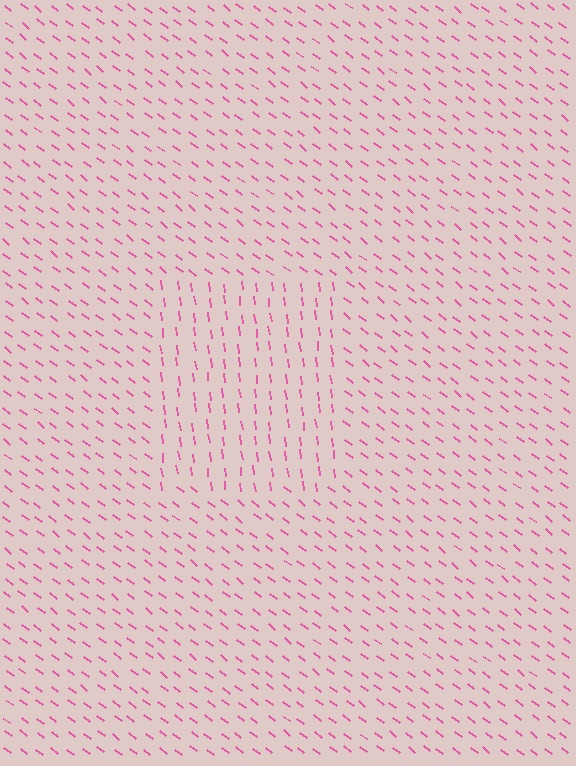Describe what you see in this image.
The image is filled with small pink line segments. A rectangle region in the image has lines oriented differently from the surrounding lines, creating a visible texture boundary.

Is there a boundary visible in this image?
Yes, there is a texture boundary formed by a change in line orientation.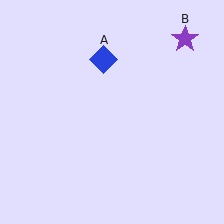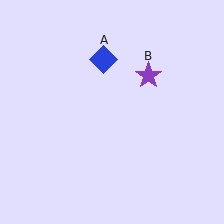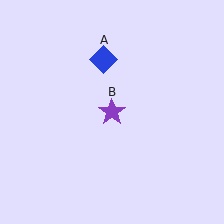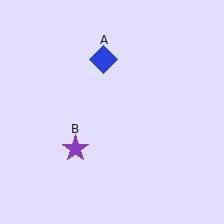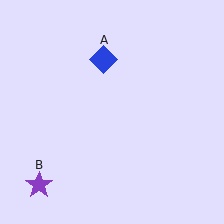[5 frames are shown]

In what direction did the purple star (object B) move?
The purple star (object B) moved down and to the left.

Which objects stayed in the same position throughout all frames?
Blue diamond (object A) remained stationary.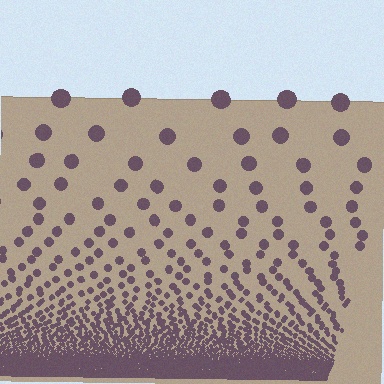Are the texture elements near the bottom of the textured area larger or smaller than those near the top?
Smaller. The gradient is inverted — elements near the bottom are smaller and denser.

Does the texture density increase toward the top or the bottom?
Density increases toward the bottom.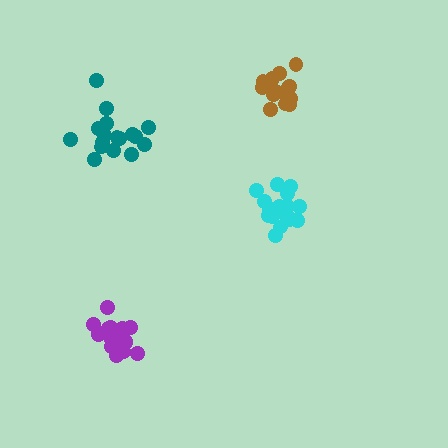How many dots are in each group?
Group 1: 19 dots, Group 2: 16 dots, Group 3: 17 dots, Group 4: 17 dots (69 total).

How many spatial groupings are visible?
There are 4 spatial groupings.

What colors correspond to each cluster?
The clusters are colored: cyan, brown, teal, purple.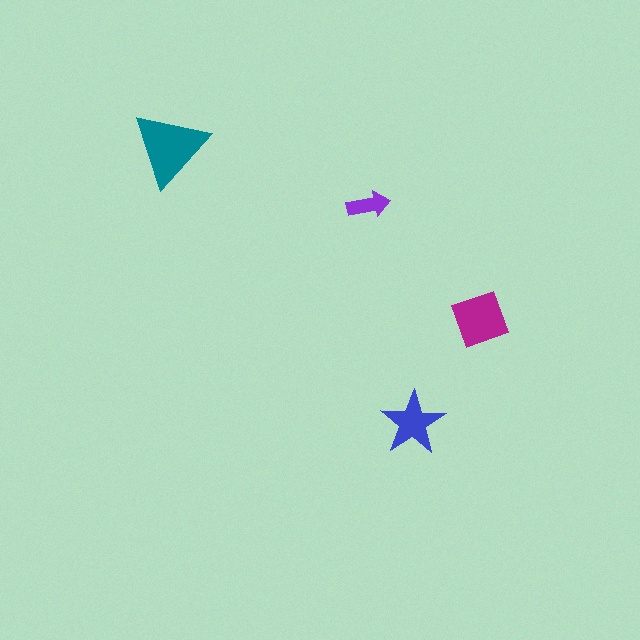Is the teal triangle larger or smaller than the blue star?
Larger.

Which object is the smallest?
The purple arrow.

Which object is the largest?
The teal triangle.